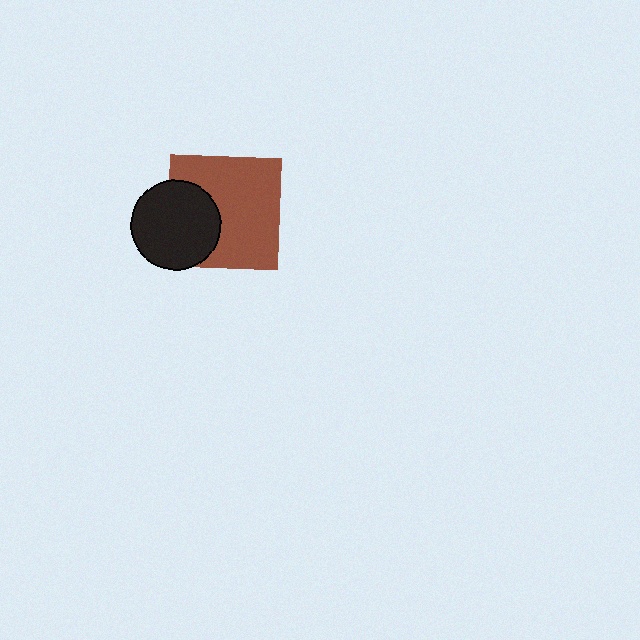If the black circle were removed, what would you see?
You would see the complete brown square.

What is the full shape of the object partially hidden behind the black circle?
The partially hidden object is a brown square.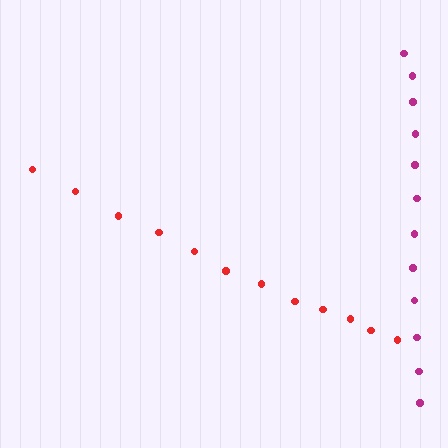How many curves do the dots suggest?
There are 2 distinct paths.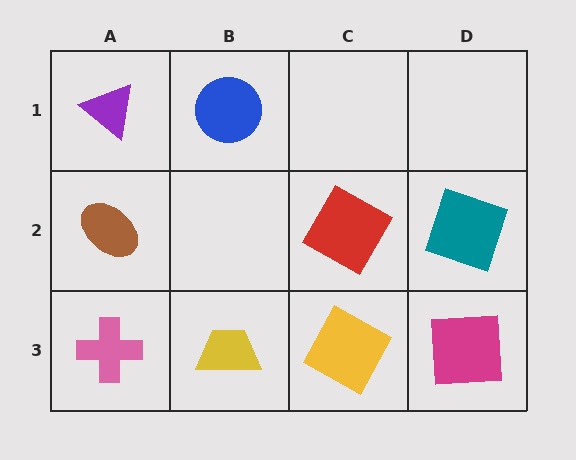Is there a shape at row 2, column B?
No, that cell is empty.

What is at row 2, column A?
A brown ellipse.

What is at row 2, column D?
A teal square.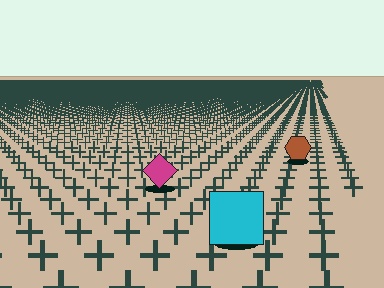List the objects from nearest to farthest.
From nearest to farthest: the cyan square, the magenta diamond, the brown hexagon.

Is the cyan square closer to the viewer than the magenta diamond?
Yes. The cyan square is closer — you can tell from the texture gradient: the ground texture is coarser near it.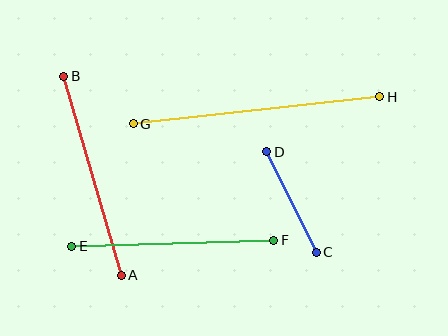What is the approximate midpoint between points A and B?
The midpoint is at approximately (93, 176) pixels.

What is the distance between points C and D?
The distance is approximately 112 pixels.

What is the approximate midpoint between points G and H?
The midpoint is at approximately (256, 110) pixels.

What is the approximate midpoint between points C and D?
The midpoint is at approximately (292, 202) pixels.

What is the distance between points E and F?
The distance is approximately 202 pixels.